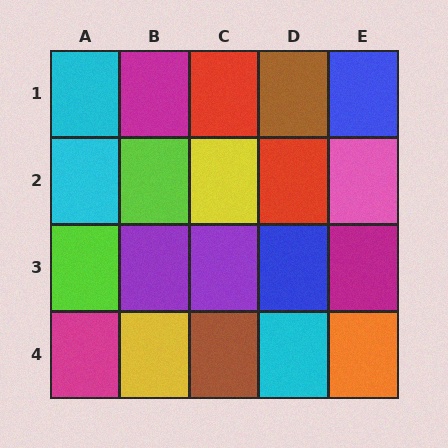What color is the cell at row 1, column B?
Magenta.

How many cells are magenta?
3 cells are magenta.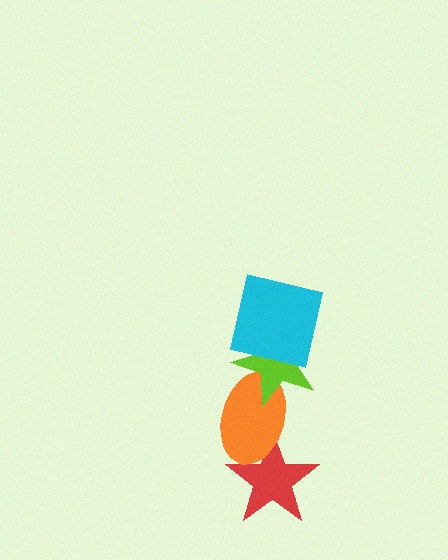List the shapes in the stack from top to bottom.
From top to bottom: the cyan square, the lime star, the orange ellipse, the red star.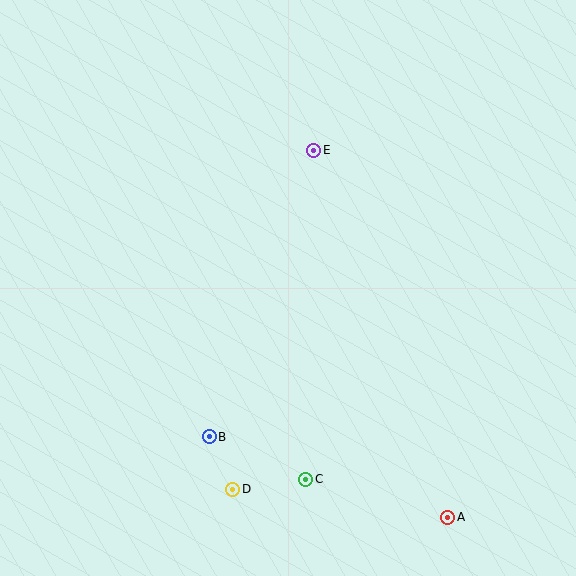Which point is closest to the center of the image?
Point E at (314, 151) is closest to the center.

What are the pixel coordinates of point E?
Point E is at (314, 151).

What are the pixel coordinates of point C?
Point C is at (306, 479).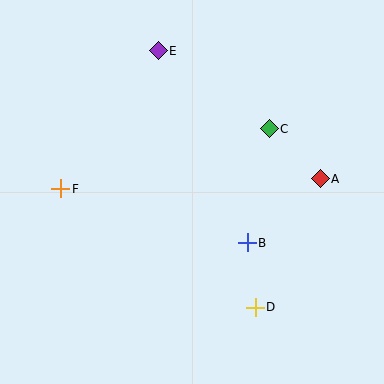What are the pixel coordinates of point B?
Point B is at (247, 243).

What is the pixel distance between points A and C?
The distance between A and C is 72 pixels.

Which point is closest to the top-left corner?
Point E is closest to the top-left corner.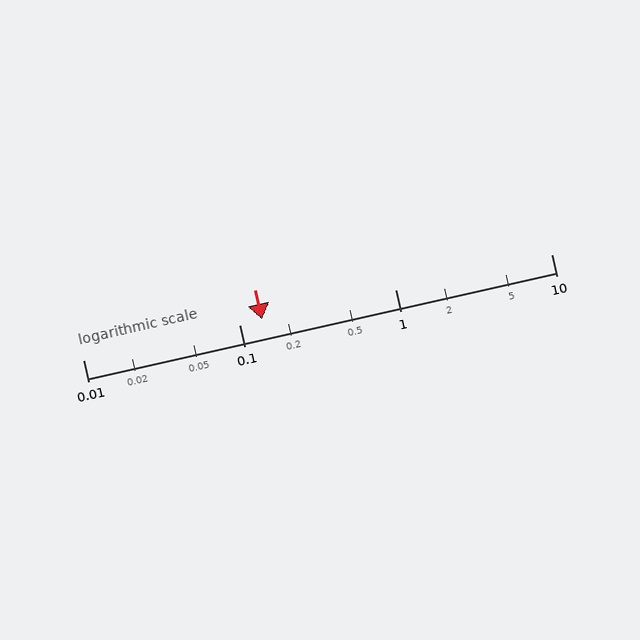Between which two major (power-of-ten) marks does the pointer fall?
The pointer is between 0.1 and 1.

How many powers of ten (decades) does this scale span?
The scale spans 3 decades, from 0.01 to 10.